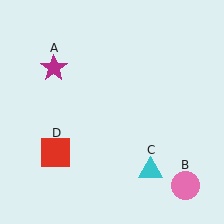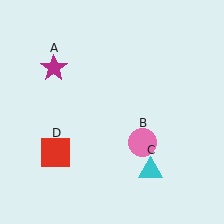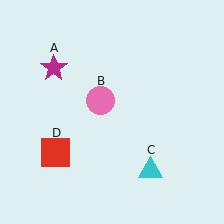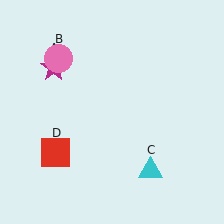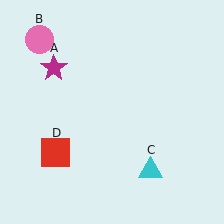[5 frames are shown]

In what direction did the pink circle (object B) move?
The pink circle (object B) moved up and to the left.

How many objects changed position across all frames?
1 object changed position: pink circle (object B).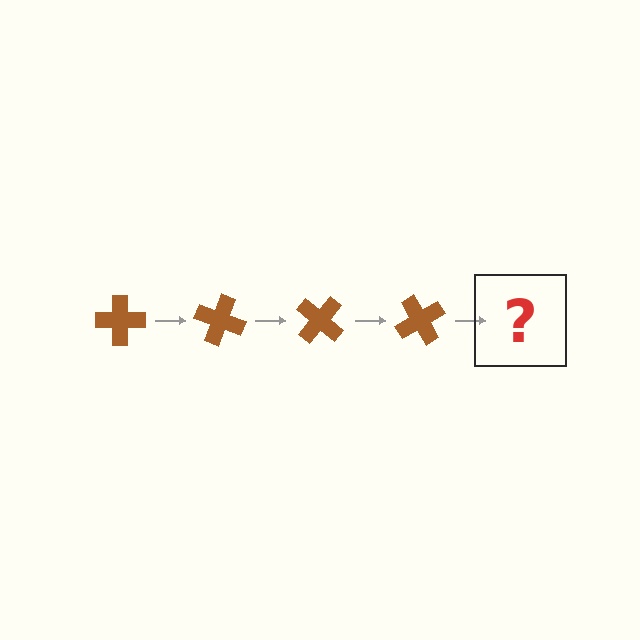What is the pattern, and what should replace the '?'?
The pattern is that the cross rotates 20 degrees each step. The '?' should be a brown cross rotated 80 degrees.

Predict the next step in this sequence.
The next step is a brown cross rotated 80 degrees.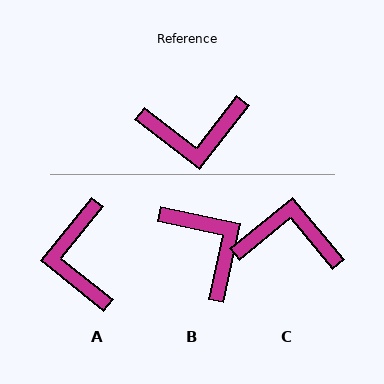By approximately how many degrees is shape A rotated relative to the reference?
Approximately 91 degrees clockwise.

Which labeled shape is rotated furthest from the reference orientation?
C, about 167 degrees away.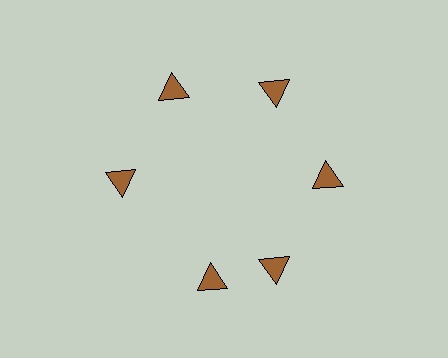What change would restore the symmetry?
The symmetry would be restored by rotating it back into even spacing with its neighbors so that all 6 triangles sit at equal angles and equal distance from the center.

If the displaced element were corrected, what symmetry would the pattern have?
It would have 6-fold rotational symmetry — the pattern would map onto itself every 60 degrees.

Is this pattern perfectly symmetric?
No. The 6 brown triangles are arranged in a ring, but one element near the 7 o'clock position is rotated out of alignment along the ring, breaking the 6-fold rotational symmetry.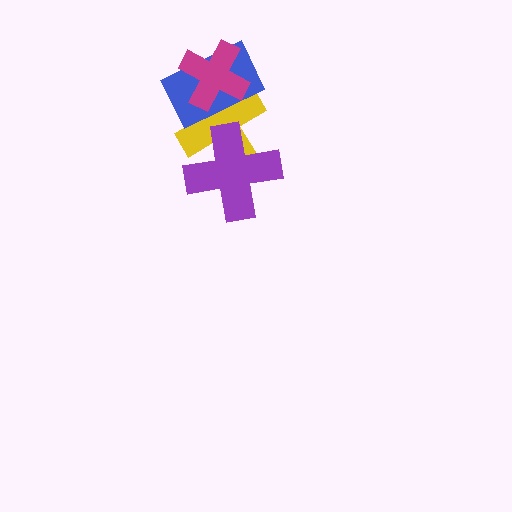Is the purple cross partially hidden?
No, no other shape covers it.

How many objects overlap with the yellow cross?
3 objects overlap with the yellow cross.